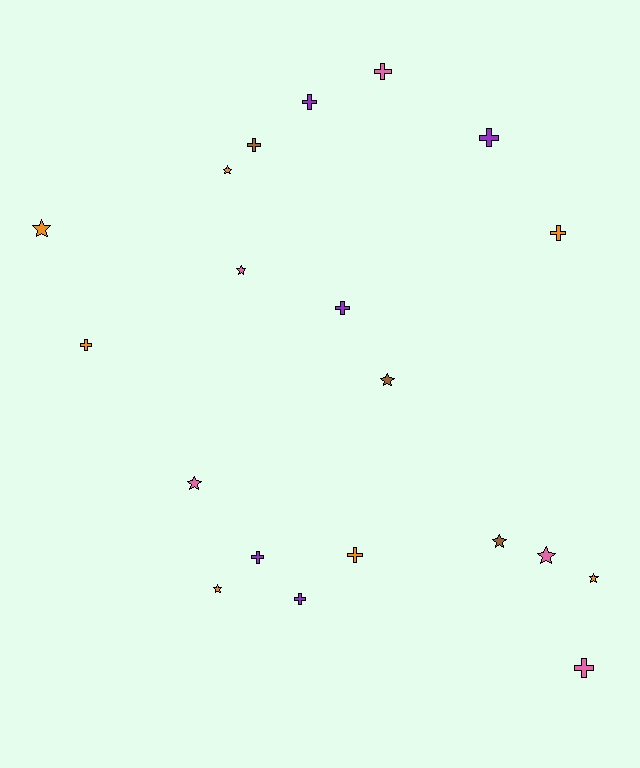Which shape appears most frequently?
Cross, with 11 objects.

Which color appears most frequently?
Orange, with 7 objects.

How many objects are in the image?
There are 20 objects.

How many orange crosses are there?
There are 3 orange crosses.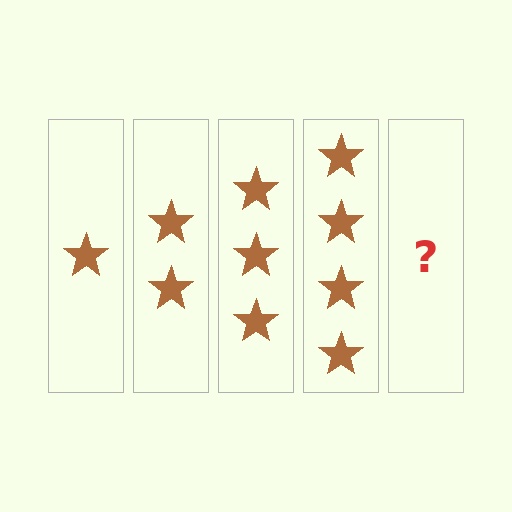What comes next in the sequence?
The next element should be 5 stars.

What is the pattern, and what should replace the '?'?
The pattern is that each step adds one more star. The '?' should be 5 stars.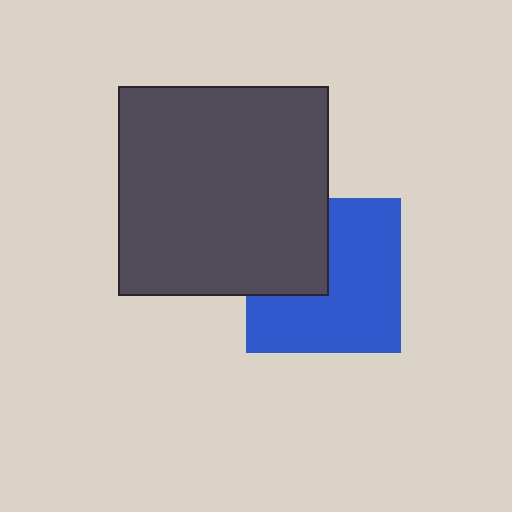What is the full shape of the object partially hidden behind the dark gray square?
The partially hidden object is a blue square.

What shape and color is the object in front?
The object in front is a dark gray square.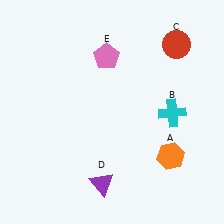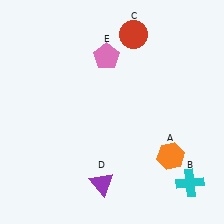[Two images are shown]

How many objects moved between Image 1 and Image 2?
2 objects moved between the two images.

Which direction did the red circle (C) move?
The red circle (C) moved left.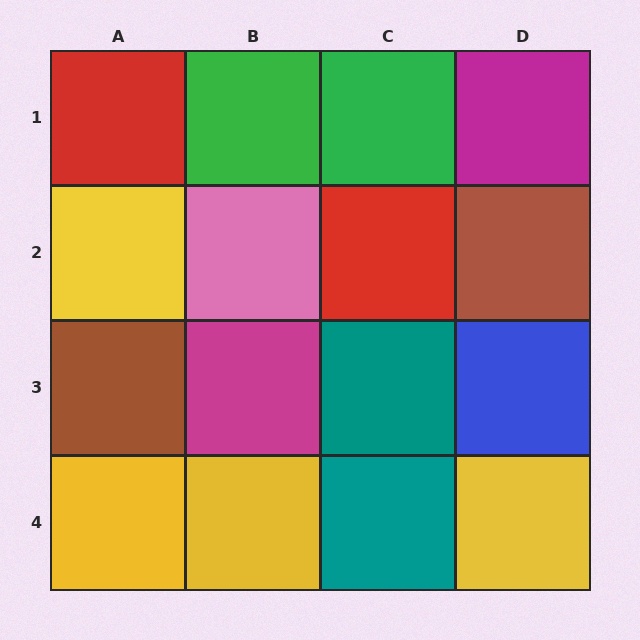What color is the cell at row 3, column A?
Brown.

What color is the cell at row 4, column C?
Teal.